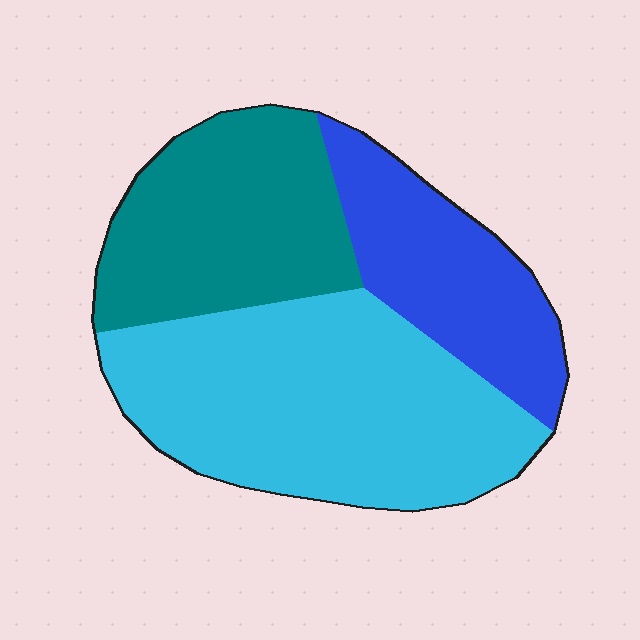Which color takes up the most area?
Cyan, at roughly 45%.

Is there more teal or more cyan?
Cyan.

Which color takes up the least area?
Blue, at roughly 25%.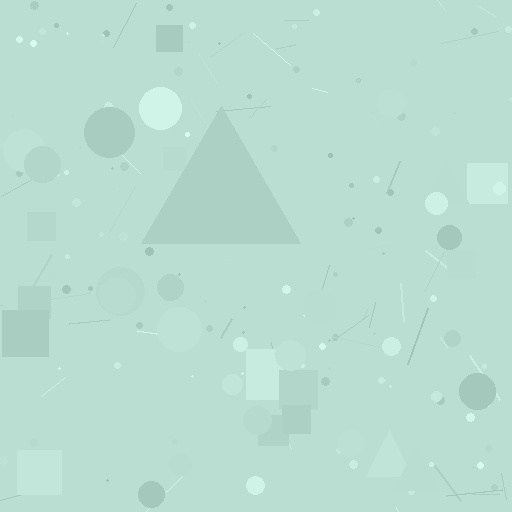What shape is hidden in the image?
A triangle is hidden in the image.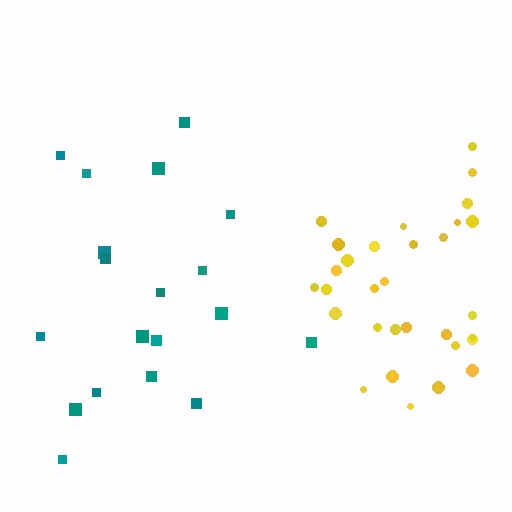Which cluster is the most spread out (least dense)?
Teal.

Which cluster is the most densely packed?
Yellow.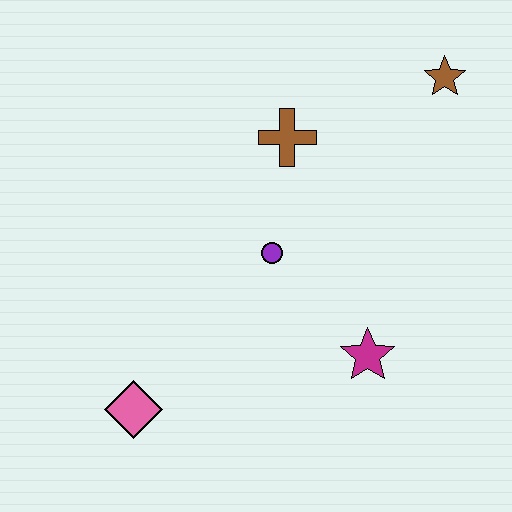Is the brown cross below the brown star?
Yes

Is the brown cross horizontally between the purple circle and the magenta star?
Yes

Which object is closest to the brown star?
The brown cross is closest to the brown star.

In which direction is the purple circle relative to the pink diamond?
The purple circle is above the pink diamond.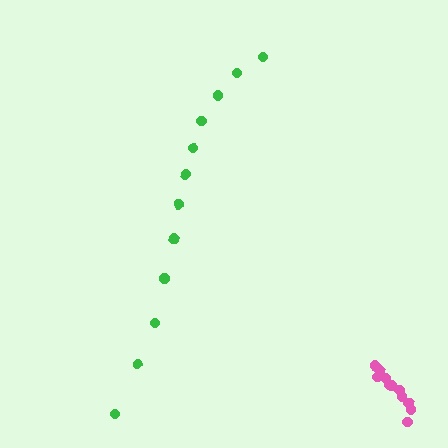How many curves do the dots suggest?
There are 2 distinct paths.